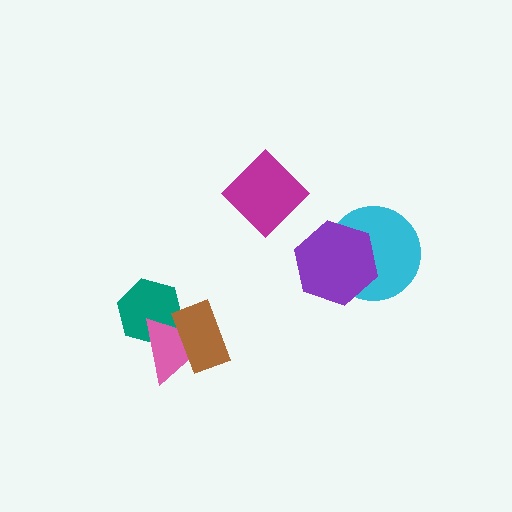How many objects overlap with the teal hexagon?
2 objects overlap with the teal hexagon.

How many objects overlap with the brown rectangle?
2 objects overlap with the brown rectangle.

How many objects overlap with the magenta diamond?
0 objects overlap with the magenta diamond.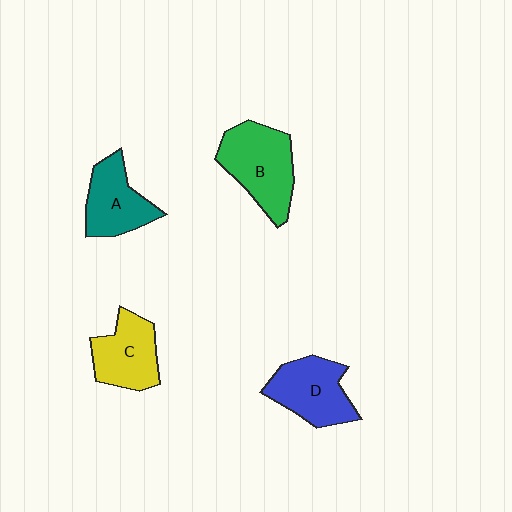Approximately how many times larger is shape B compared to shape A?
Approximately 1.3 times.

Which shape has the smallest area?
Shape A (teal).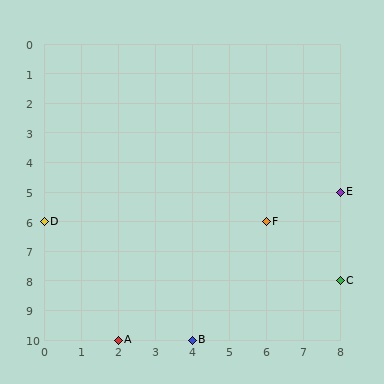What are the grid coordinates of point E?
Point E is at grid coordinates (8, 5).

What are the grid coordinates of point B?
Point B is at grid coordinates (4, 10).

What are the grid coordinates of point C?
Point C is at grid coordinates (8, 8).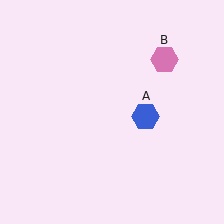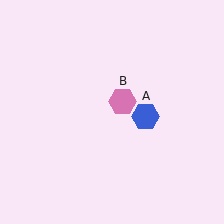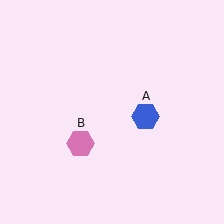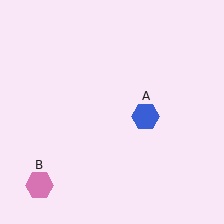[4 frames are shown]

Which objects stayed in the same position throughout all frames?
Blue hexagon (object A) remained stationary.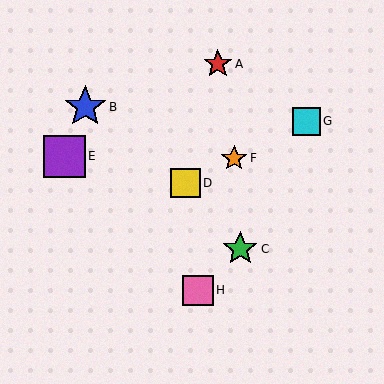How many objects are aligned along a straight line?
3 objects (D, F, G) are aligned along a straight line.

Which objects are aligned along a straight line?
Objects D, F, G are aligned along a straight line.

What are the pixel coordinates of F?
Object F is at (234, 158).